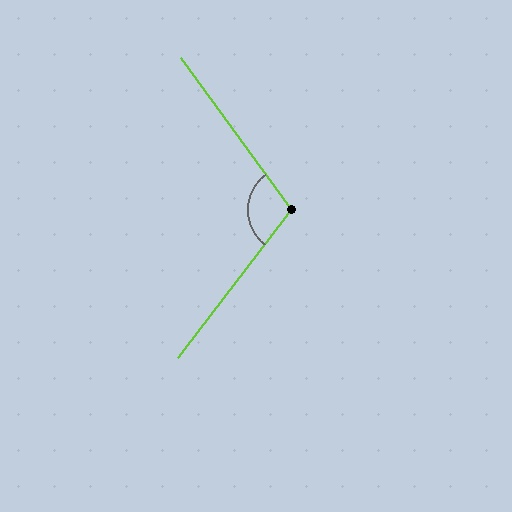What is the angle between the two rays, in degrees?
Approximately 106 degrees.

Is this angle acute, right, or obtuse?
It is obtuse.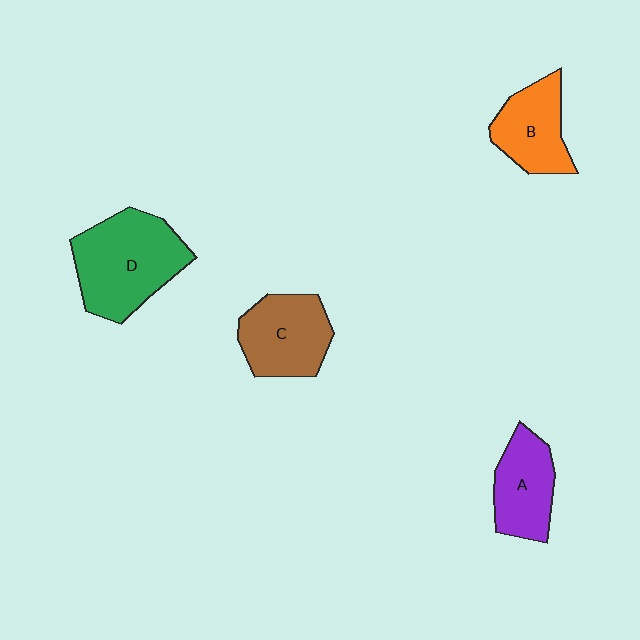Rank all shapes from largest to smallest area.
From largest to smallest: D (green), C (brown), B (orange), A (purple).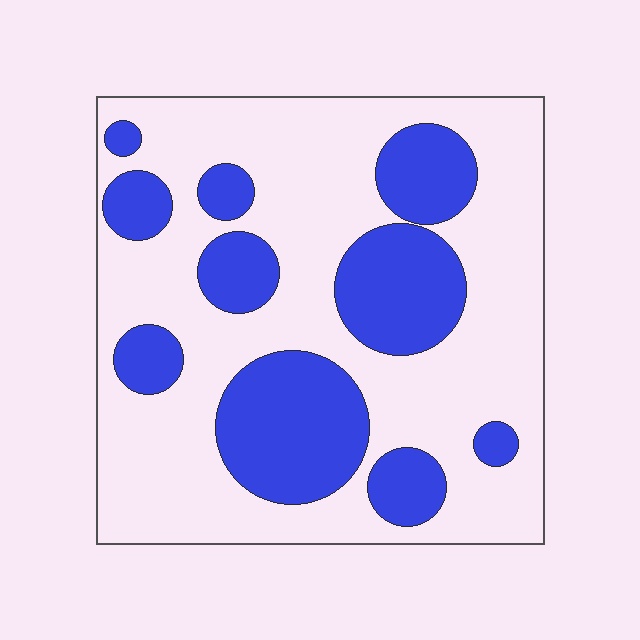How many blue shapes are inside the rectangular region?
10.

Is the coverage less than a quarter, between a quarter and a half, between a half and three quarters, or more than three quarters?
Between a quarter and a half.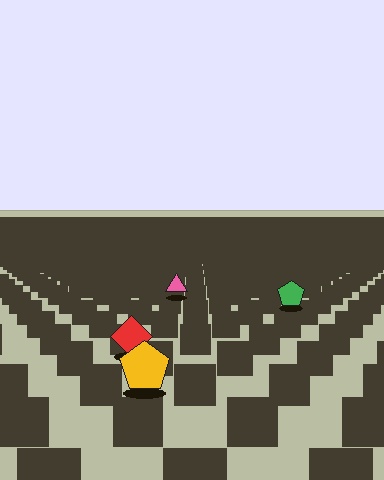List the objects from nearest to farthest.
From nearest to farthest: the yellow pentagon, the red diamond, the green pentagon, the pink triangle.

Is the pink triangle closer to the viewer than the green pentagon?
No. The green pentagon is closer — you can tell from the texture gradient: the ground texture is coarser near it.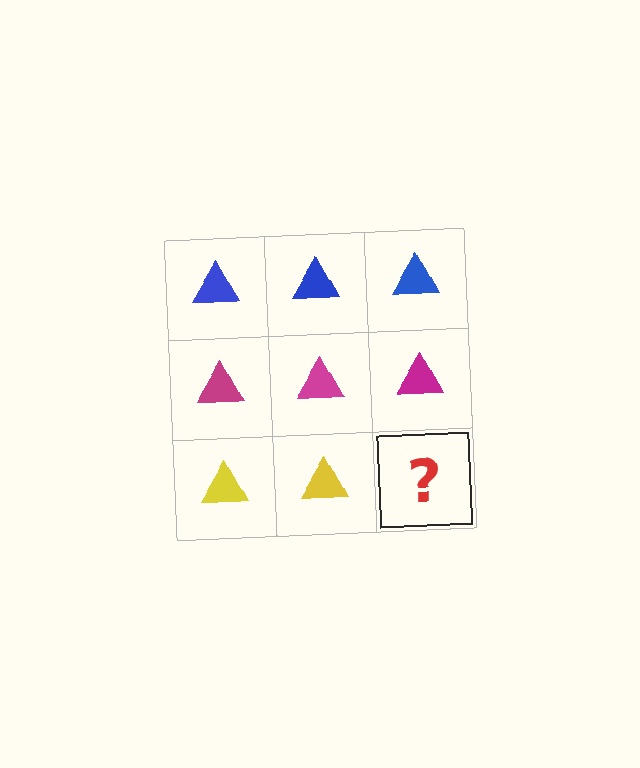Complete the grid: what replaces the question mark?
The question mark should be replaced with a yellow triangle.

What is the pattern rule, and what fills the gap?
The rule is that each row has a consistent color. The gap should be filled with a yellow triangle.